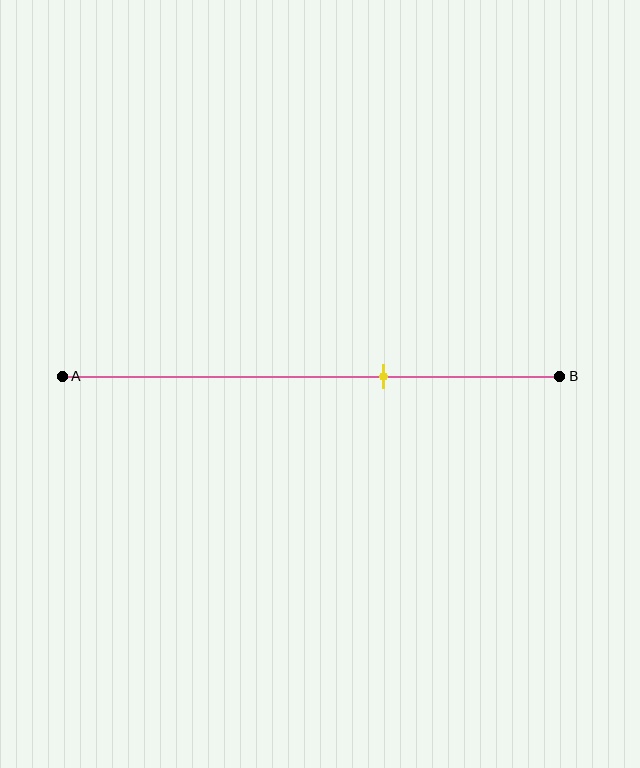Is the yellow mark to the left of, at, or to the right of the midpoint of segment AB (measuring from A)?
The yellow mark is to the right of the midpoint of segment AB.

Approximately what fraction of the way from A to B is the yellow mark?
The yellow mark is approximately 65% of the way from A to B.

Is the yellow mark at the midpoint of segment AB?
No, the mark is at about 65% from A, not at the 50% midpoint.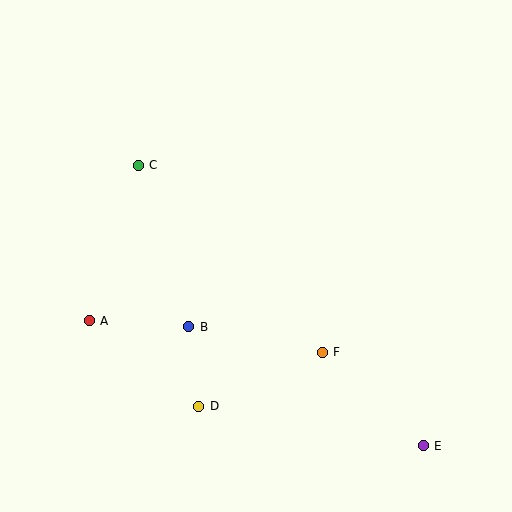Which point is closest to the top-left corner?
Point C is closest to the top-left corner.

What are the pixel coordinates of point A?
Point A is at (89, 320).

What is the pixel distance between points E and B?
The distance between E and B is 264 pixels.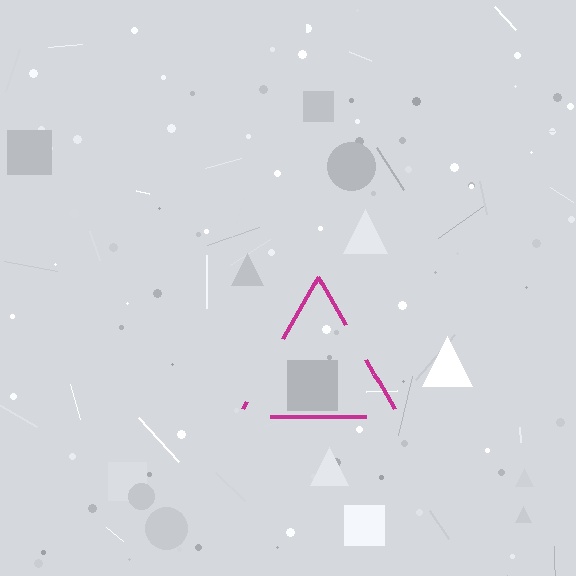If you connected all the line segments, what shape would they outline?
They would outline a triangle.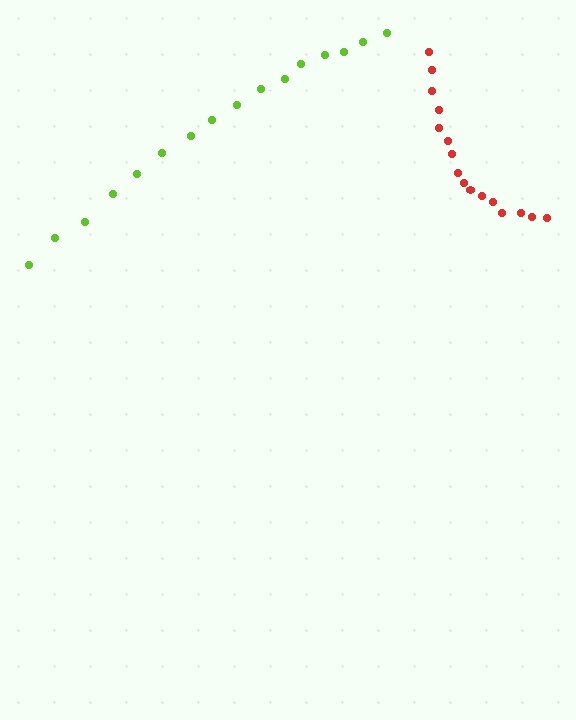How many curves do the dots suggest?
There are 2 distinct paths.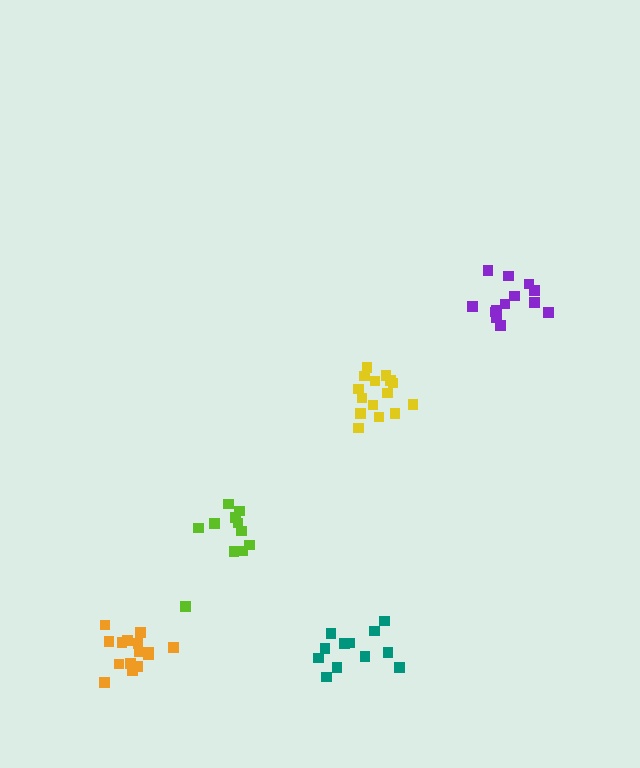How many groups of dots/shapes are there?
There are 5 groups.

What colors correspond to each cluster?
The clusters are colored: orange, teal, purple, yellow, lime.